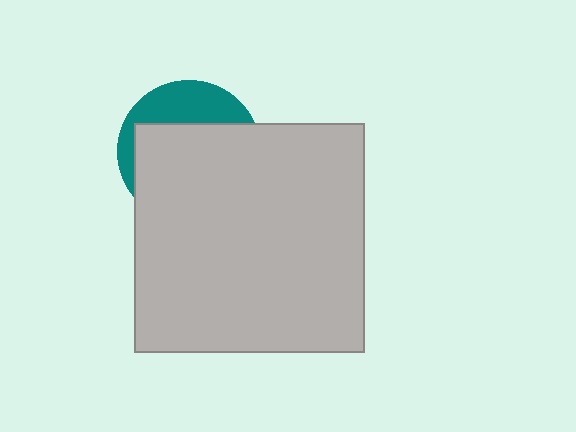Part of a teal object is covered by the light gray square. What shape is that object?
It is a circle.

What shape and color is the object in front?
The object in front is a light gray square.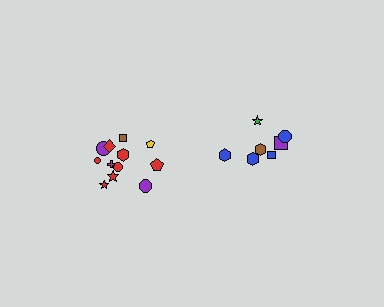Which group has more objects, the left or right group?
The left group.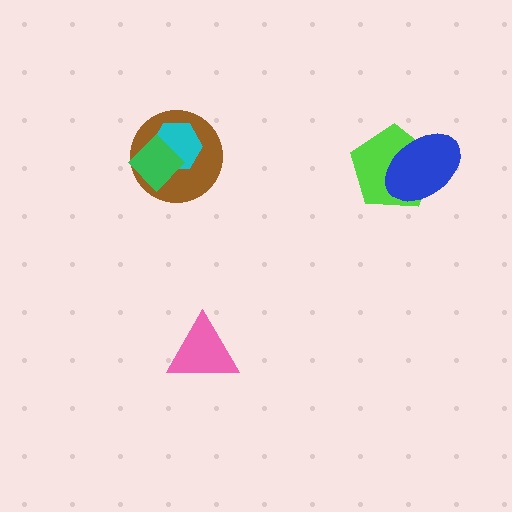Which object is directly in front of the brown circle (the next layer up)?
The cyan hexagon is directly in front of the brown circle.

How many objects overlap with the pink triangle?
0 objects overlap with the pink triangle.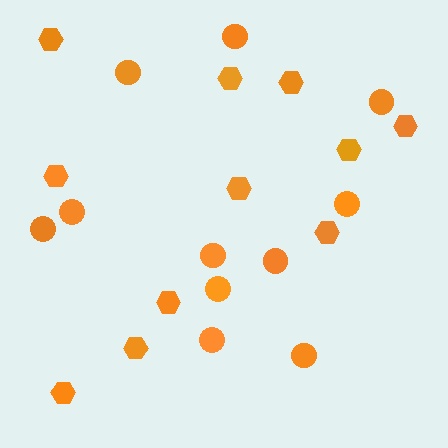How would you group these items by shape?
There are 2 groups: one group of circles (11) and one group of hexagons (11).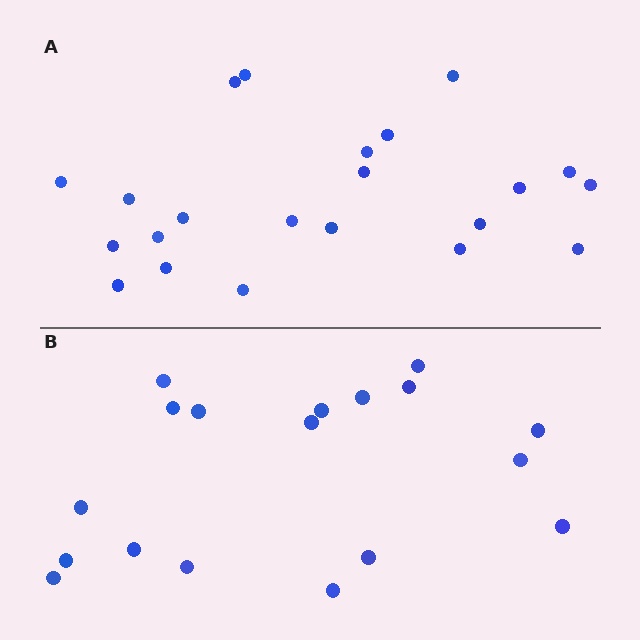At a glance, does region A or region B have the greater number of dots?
Region A (the top region) has more dots.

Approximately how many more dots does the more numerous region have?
Region A has about 4 more dots than region B.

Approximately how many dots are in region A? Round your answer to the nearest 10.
About 20 dots. (The exact count is 22, which rounds to 20.)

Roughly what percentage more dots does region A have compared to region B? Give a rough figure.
About 20% more.